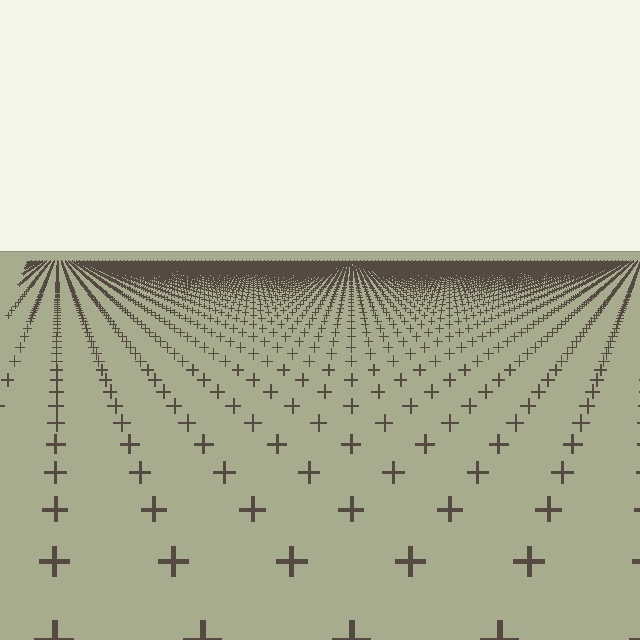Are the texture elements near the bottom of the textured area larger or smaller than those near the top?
Larger. Near the bottom, elements are closer to the viewer and appear at a bigger on-screen size.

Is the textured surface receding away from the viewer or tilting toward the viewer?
The surface is receding away from the viewer. Texture elements get smaller and denser toward the top.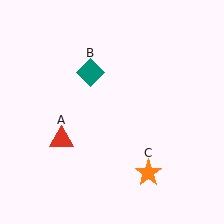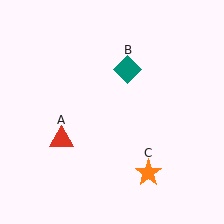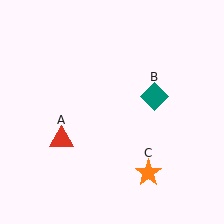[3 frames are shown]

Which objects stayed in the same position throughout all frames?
Red triangle (object A) and orange star (object C) remained stationary.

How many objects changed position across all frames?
1 object changed position: teal diamond (object B).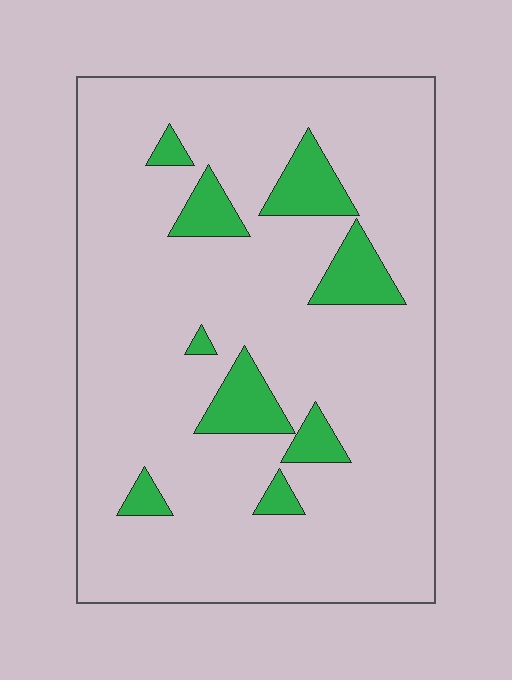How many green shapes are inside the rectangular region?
9.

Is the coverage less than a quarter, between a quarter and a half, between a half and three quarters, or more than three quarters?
Less than a quarter.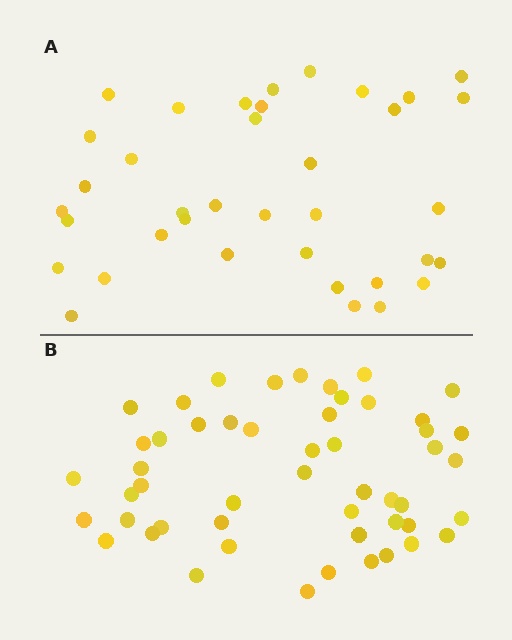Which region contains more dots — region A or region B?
Region B (the bottom region) has more dots.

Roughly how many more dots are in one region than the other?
Region B has approximately 15 more dots than region A.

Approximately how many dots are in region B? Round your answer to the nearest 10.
About 50 dots. (The exact count is 51, which rounds to 50.)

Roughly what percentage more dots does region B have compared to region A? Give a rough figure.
About 40% more.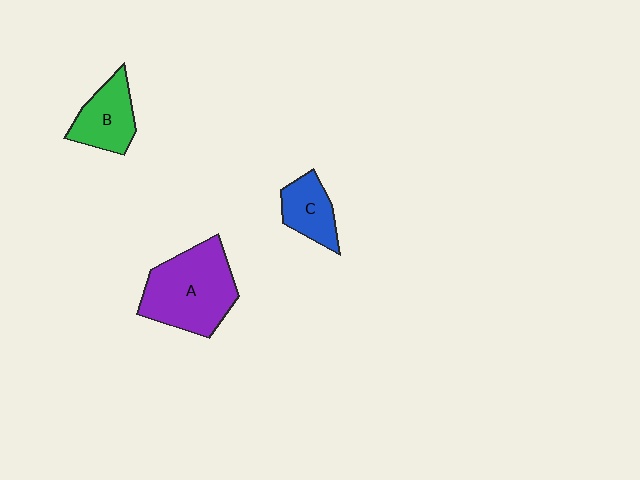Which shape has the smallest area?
Shape C (blue).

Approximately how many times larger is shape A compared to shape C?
Approximately 2.2 times.